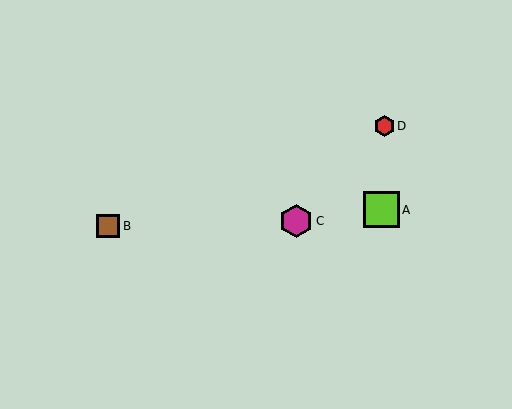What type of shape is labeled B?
Shape B is a brown square.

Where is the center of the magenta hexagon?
The center of the magenta hexagon is at (296, 221).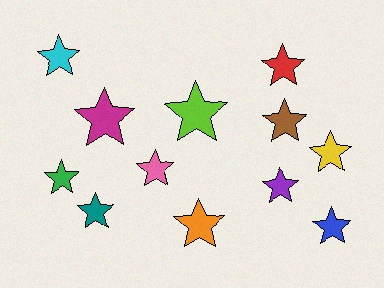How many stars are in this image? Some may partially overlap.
There are 12 stars.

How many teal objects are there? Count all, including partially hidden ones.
There is 1 teal object.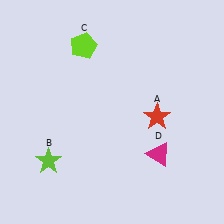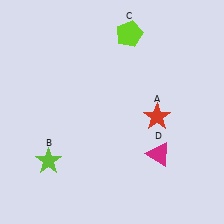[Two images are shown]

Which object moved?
The lime pentagon (C) moved right.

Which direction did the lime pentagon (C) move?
The lime pentagon (C) moved right.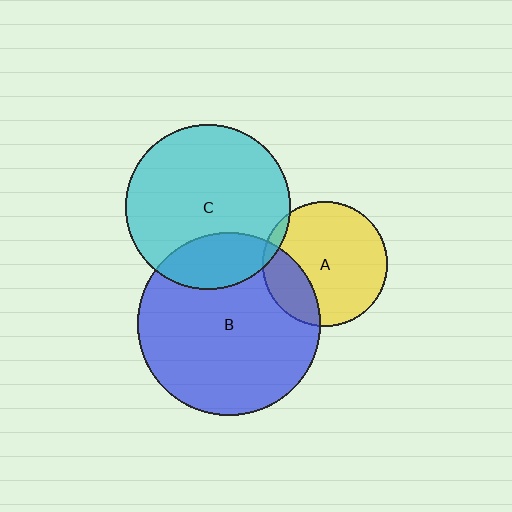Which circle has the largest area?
Circle B (blue).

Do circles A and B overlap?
Yes.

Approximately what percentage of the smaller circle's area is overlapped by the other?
Approximately 25%.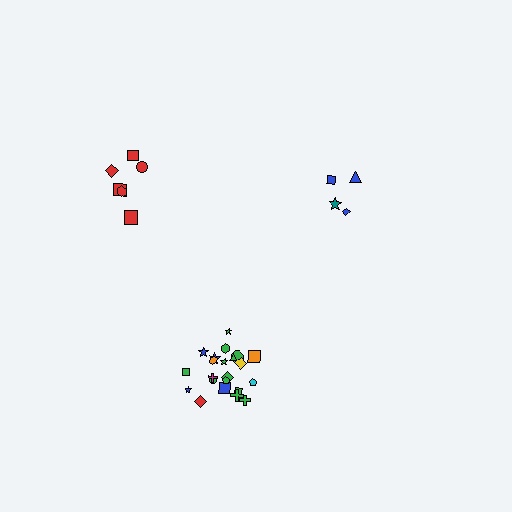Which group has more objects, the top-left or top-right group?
The top-left group.